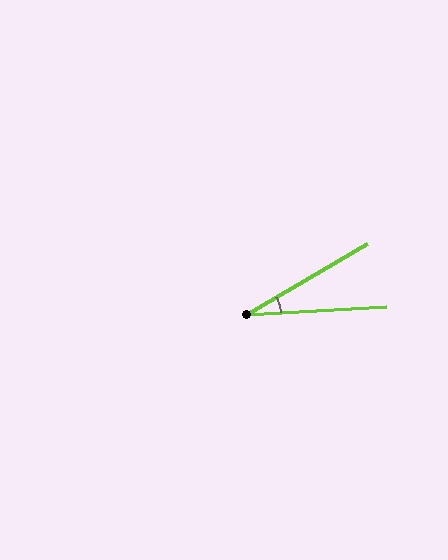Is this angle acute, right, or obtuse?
It is acute.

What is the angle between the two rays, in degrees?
Approximately 27 degrees.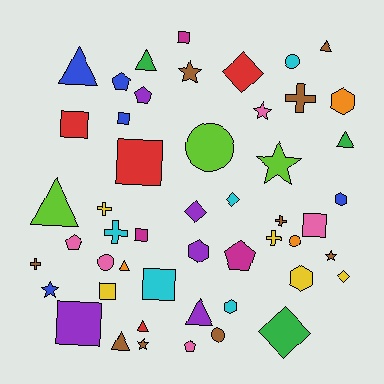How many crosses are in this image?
There are 6 crosses.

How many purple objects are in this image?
There are 5 purple objects.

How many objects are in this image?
There are 50 objects.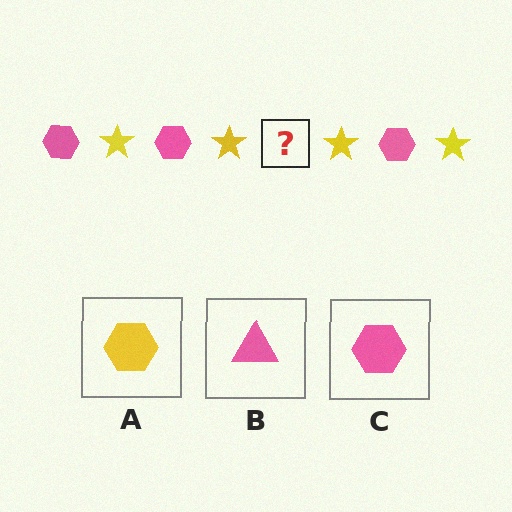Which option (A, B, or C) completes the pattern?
C.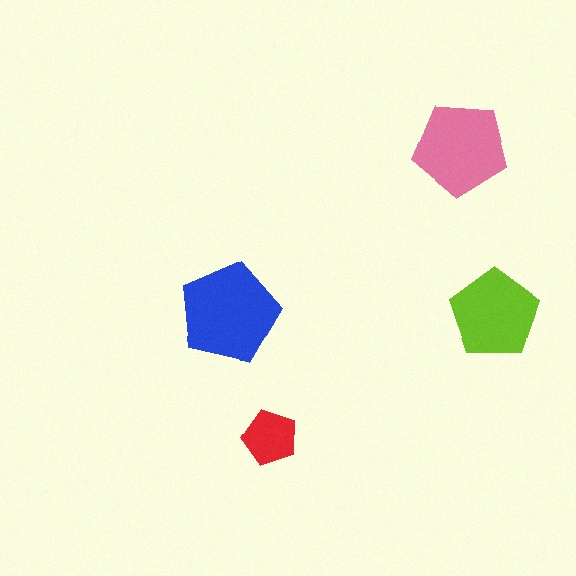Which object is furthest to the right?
The lime pentagon is rightmost.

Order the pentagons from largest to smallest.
the blue one, the pink one, the lime one, the red one.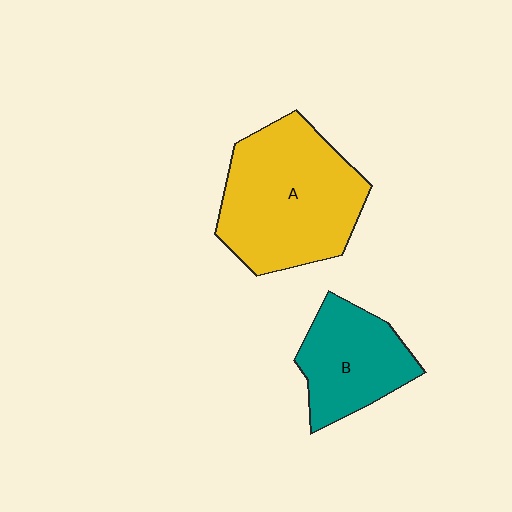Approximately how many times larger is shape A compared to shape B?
Approximately 1.7 times.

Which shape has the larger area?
Shape A (yellow).